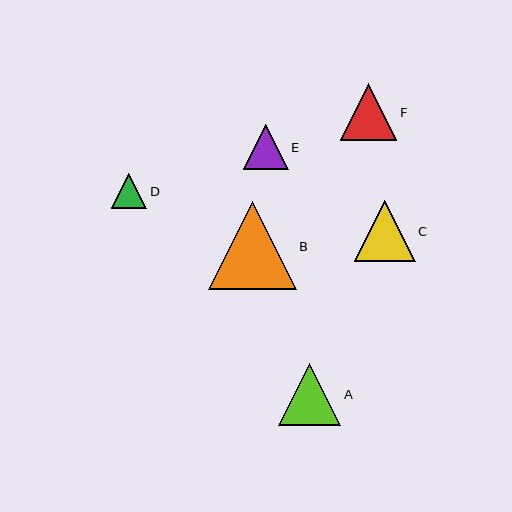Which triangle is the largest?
Triangle B is the largest with a size of approximately 88 pixels.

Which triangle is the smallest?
Triangle D is the smallest with a size of approximately 35 pixels.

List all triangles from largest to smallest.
From largest to smallest: B, A, C, F, E, D.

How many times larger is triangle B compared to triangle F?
Triangle B is approximately 1.5 times the size of triangle F.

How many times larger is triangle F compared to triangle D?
Triangle F is approximately 1.6 times the size of triangle D.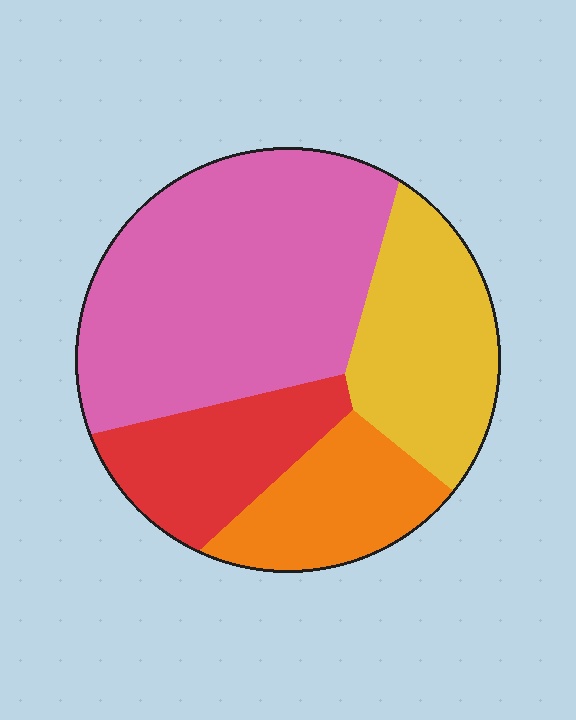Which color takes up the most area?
Pink, at roughly 45%.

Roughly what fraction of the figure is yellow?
Yellow takes up about one fifth (1/5) of the figure.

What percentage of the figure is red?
Red covers 16% of the figure.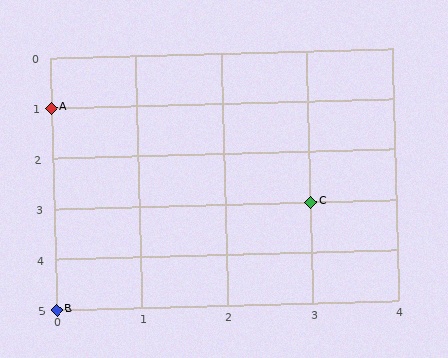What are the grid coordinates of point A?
Point A is at grid coordinates (0, 1).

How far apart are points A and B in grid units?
Points A and B are 4 rows apart.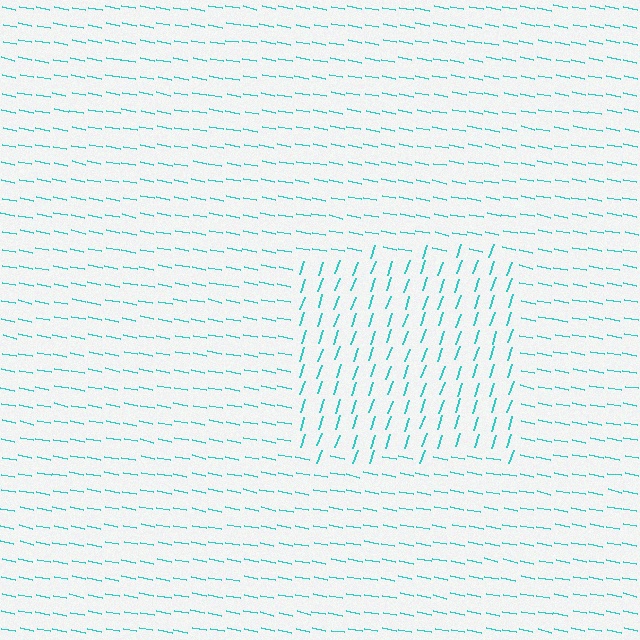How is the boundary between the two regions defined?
The boundary is defined purely by a change in line orientation (approximately 83 degrees difference). All lines are the same color and thickness.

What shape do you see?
I see a rectangle.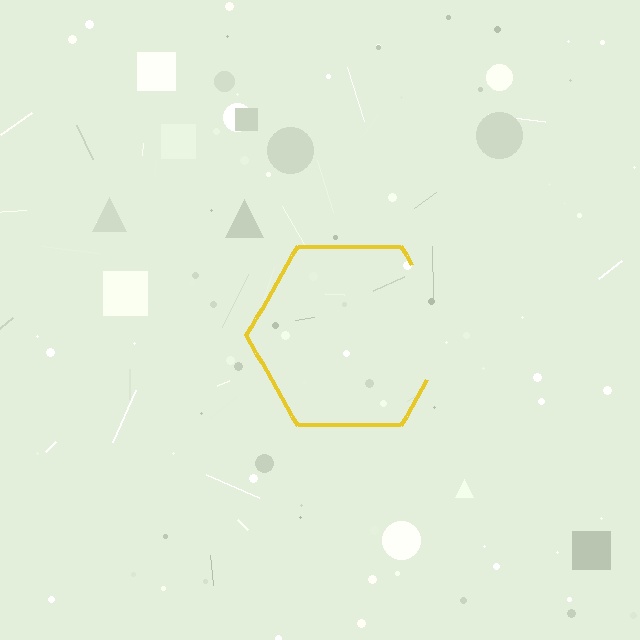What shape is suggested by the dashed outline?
The dashed outline suggests a hexagon.